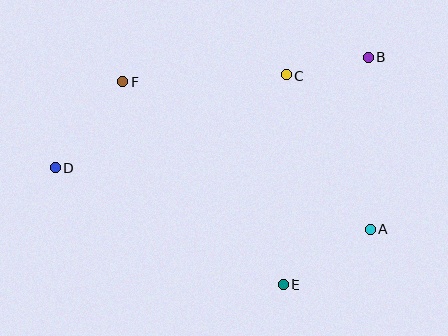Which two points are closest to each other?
Points B and C are closest to each other.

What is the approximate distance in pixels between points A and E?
The distance between A and E is approximately 103 pixels.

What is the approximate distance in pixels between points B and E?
The distance between B and E is approximately 243 pixels.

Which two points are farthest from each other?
Points B and D are farthest from each other.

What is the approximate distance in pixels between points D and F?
The distance between D and F is approximately 109 pixels.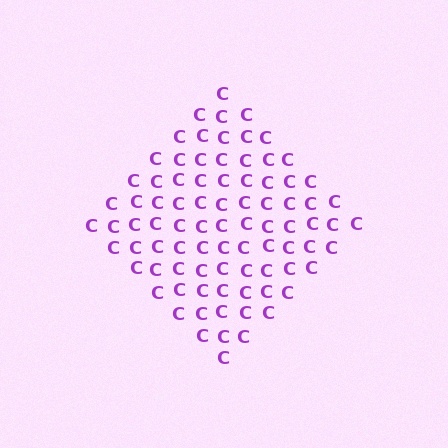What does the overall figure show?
The overall figure shows a diamond.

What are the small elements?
The small elements are letter C's.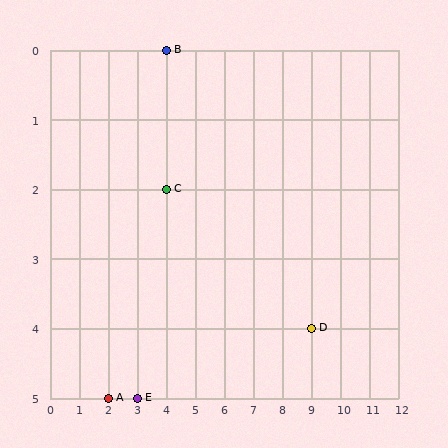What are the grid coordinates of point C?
Point C is at grid coordinates (4, 2).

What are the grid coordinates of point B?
Point B is at grid coordinates (4, 0).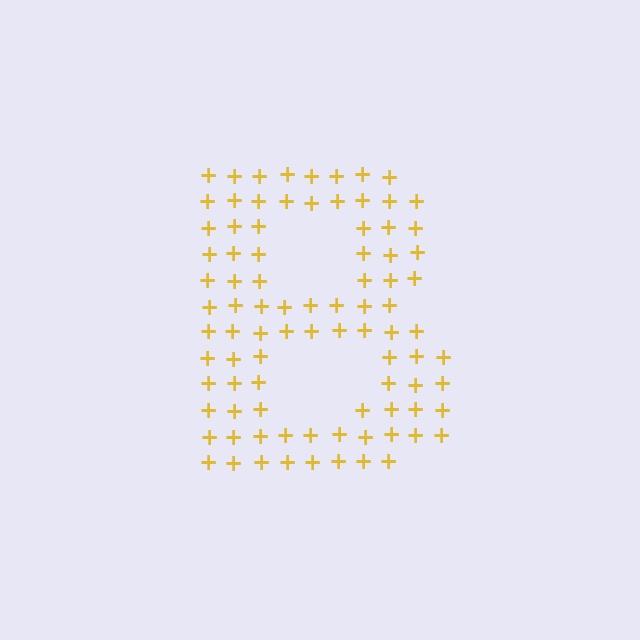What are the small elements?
The small elements are plus signs.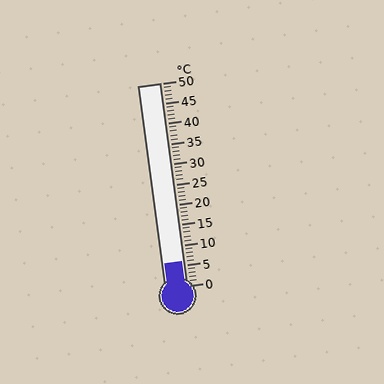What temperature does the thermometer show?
The thermometer shows approximately 6°C.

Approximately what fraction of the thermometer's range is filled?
The thermometer is filled to approximately 10% of its range.